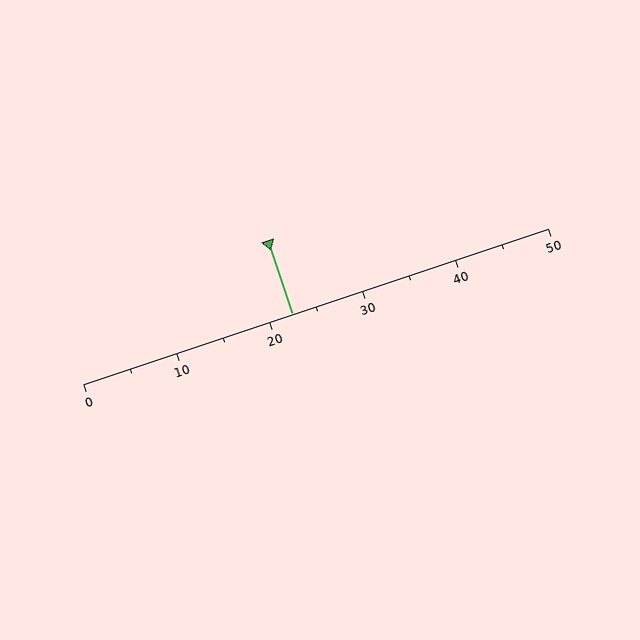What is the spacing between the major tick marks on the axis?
The major ticks are spaced 10 apart.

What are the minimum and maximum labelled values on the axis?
The axis runs from 0 to 50.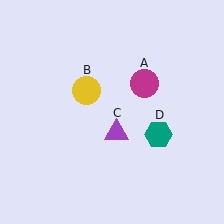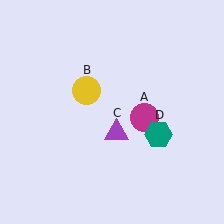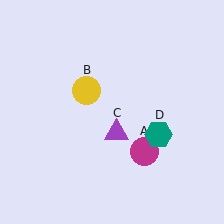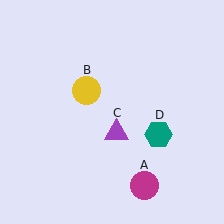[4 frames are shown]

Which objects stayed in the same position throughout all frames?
Yellow circle (object B) and purple triangle (object C) and teal hexagon (object D) remained stationary.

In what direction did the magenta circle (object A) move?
The magenta circle (object A) moved down.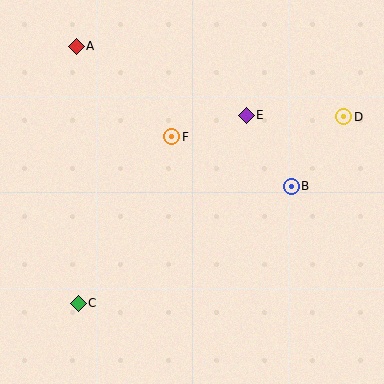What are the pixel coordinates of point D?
Point D is at (344, 117).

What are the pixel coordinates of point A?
Point A is at (76, 47).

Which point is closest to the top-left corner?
Point A is closest to the top-left corner.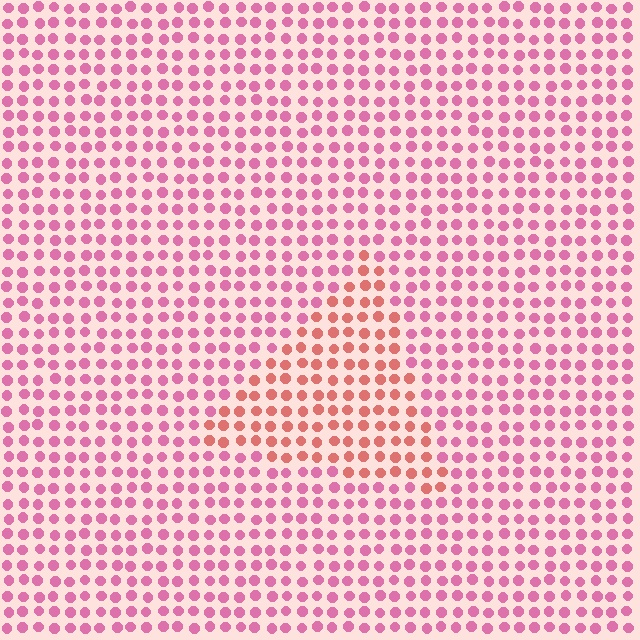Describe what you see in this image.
The image is filled with small pink elements in a uniform arrangement. A triangle-shaped region is visible where the elements are tinted to a slightly different hue, forming a subtle color boundary.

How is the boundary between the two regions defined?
The boundary is defined purely by a slight shift in hue (about 33 degrees). Spacing, size, and orientation are identical on both sides.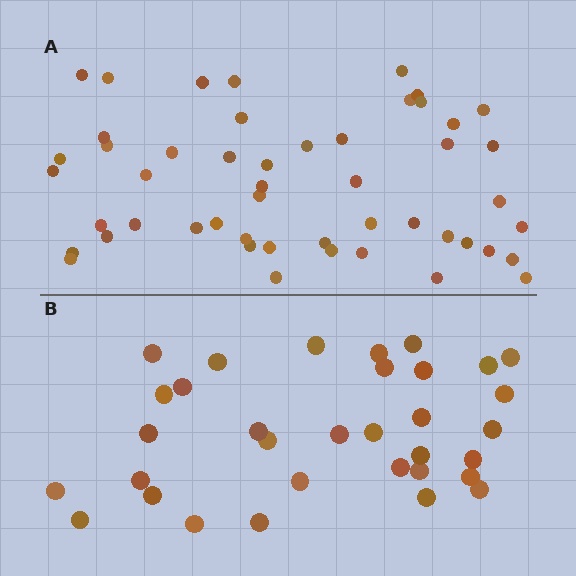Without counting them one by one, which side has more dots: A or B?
Region A (the top region) has more dots.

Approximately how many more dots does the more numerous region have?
Region A has approximately 15 more dots than region B.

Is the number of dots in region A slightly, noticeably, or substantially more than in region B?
Region A has substantially more. The ratio is roughly 1.5 to 1.